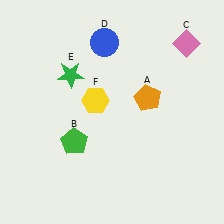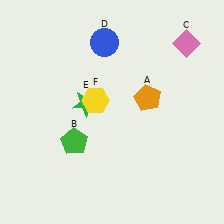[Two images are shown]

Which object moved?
The green star (E) moved down.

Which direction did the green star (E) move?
The green star (E) moved down.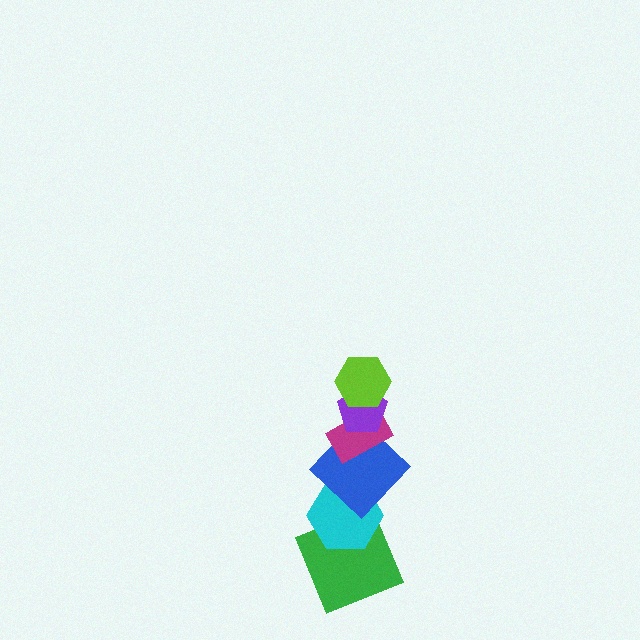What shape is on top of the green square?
The cyan hexagon is on top of the green square.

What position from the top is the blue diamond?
The blue diamond is 4th from the top.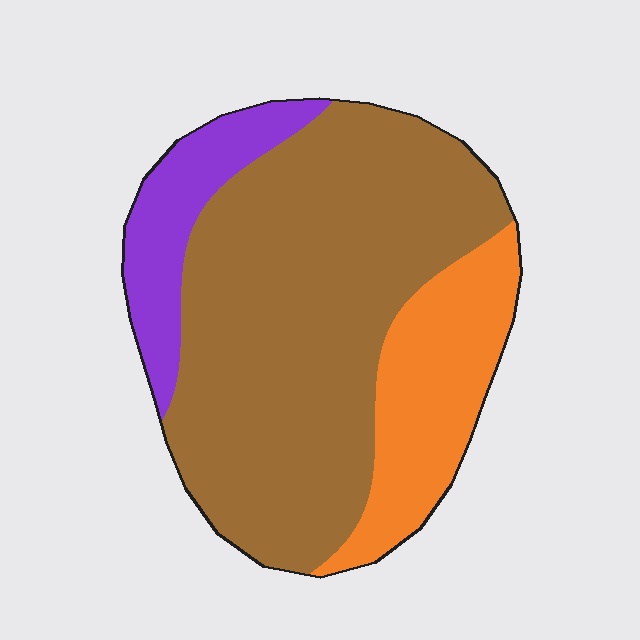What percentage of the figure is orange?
Orange covers about 20% of the figure.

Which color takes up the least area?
Purple, at roughly 15%.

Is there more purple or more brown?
Brown.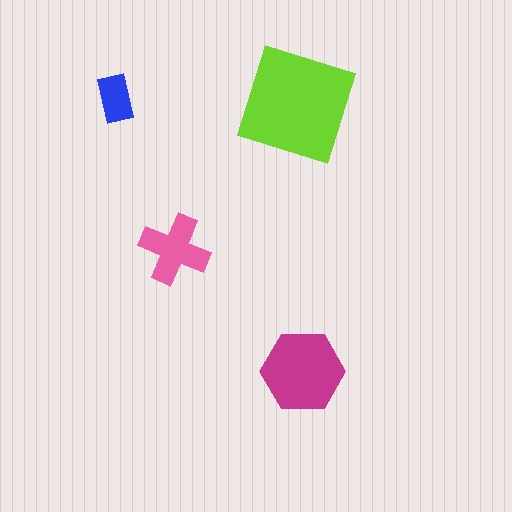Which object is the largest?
The lime square.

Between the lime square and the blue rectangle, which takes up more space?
The lime square.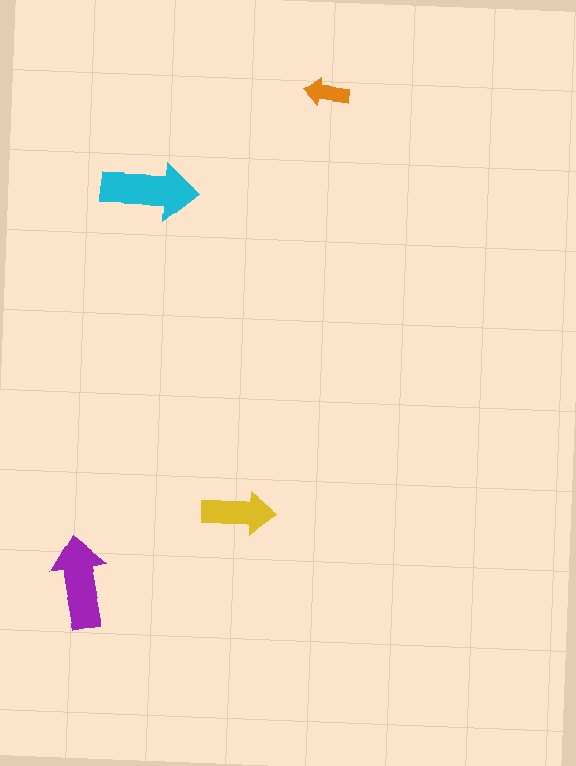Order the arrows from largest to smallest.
the cyan one, the purple one, the yellow one, the orange one.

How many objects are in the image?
There are 4 objects in the image.